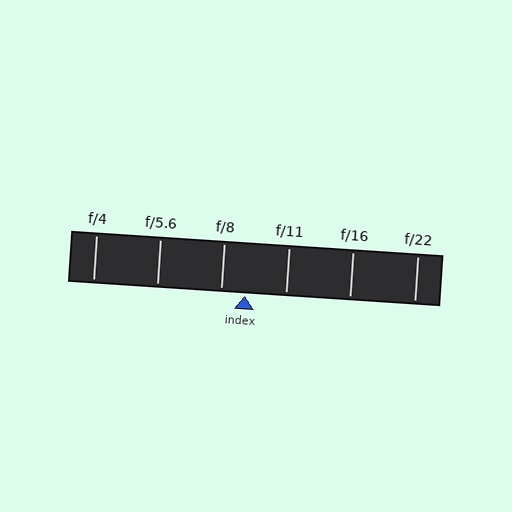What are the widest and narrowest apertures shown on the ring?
The widest aperture shown is f/4 and the narrowest is f/22.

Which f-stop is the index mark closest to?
The index mark is closest to f/8.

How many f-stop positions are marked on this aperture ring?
There are 6 f-stop positions marked.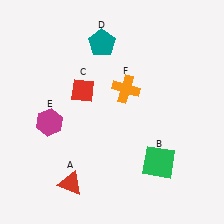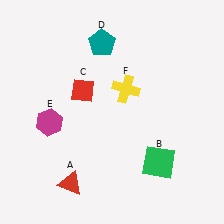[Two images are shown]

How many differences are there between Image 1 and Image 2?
There is 1 difference between the two images.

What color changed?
The cross (F) changed from orange in Image 1 to yellow in Image 2.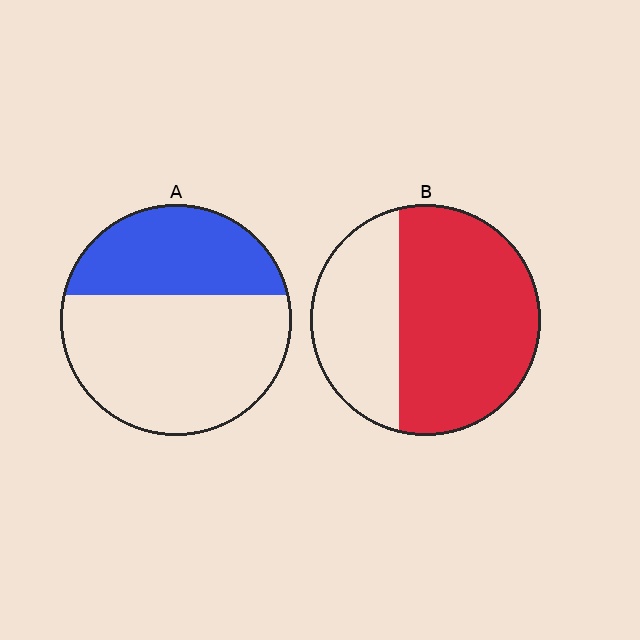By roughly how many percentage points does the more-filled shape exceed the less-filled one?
By roughly 30 percentage points (B over A).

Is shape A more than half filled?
No.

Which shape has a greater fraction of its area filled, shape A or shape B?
Shape B.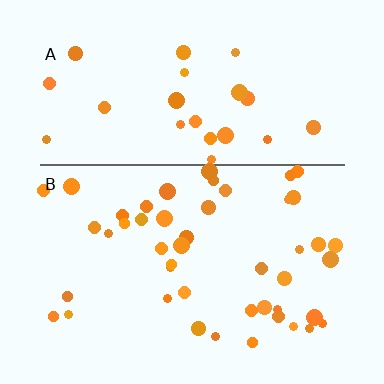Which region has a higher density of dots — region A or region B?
B (the bottom).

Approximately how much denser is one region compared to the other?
Approximately 1.8× — region B over region A.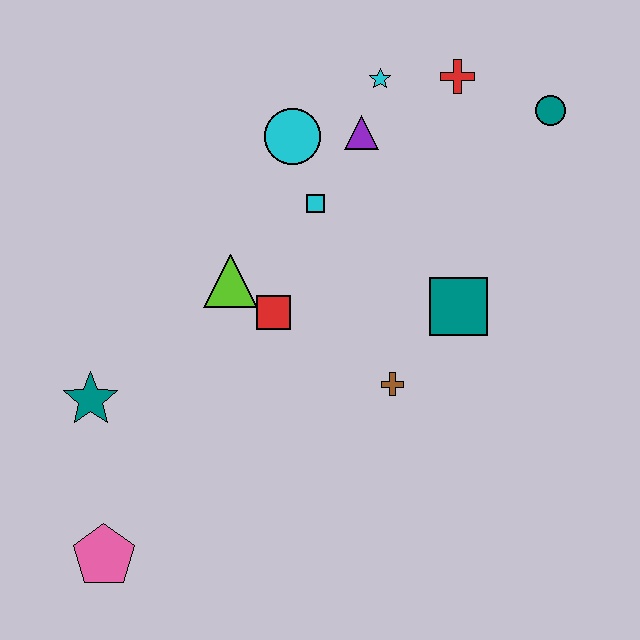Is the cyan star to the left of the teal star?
No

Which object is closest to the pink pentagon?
The teal star is closest to the pink pentagon.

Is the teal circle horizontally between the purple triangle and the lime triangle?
No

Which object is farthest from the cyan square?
The pink pentagon is farthest from the cyan square.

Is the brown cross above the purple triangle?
No